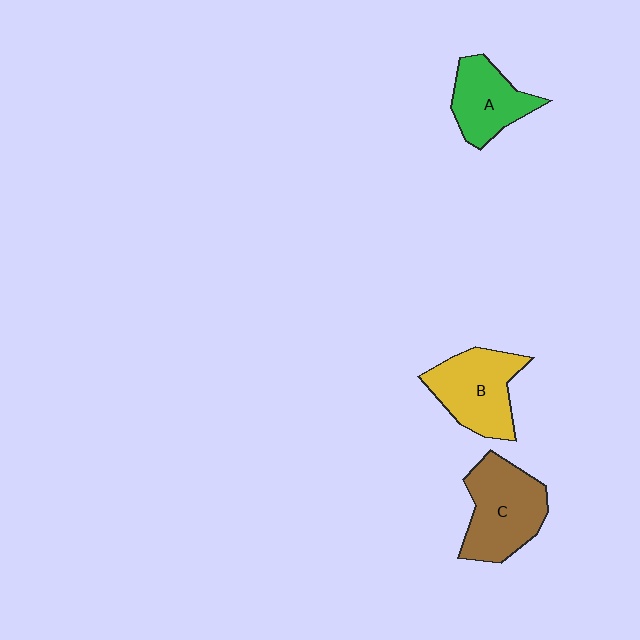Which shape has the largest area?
Shape C (brown).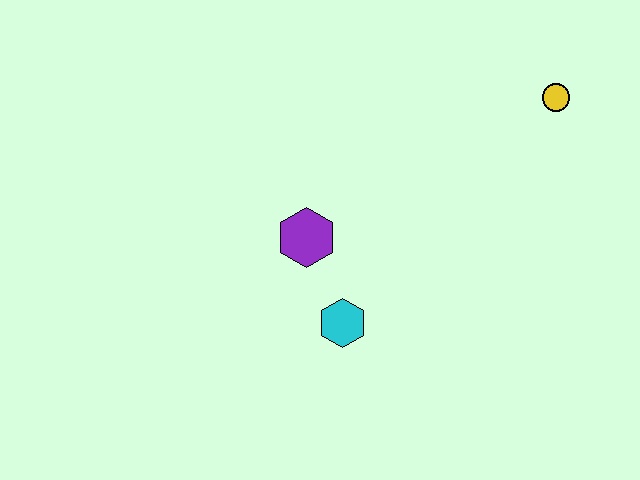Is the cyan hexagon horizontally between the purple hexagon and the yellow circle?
Yes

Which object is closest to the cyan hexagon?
The purple hexagon is closest to the cyan hexagon.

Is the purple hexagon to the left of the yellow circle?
Yes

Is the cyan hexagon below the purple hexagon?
Yes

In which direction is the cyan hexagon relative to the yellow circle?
The cyan hexagon is below the yellow circle.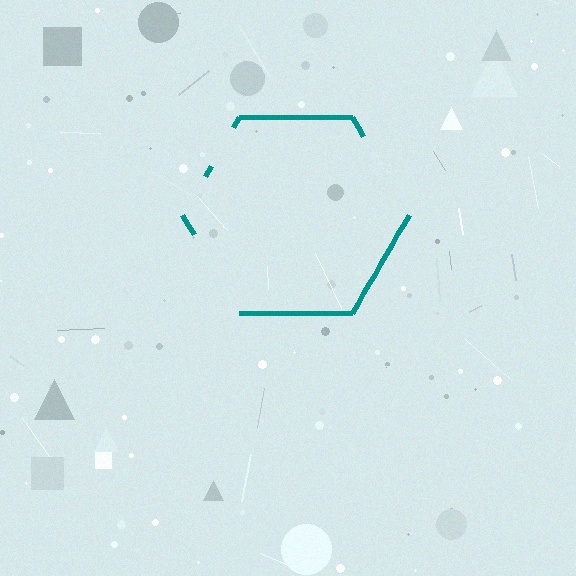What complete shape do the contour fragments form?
The contour fragments form a hexagon.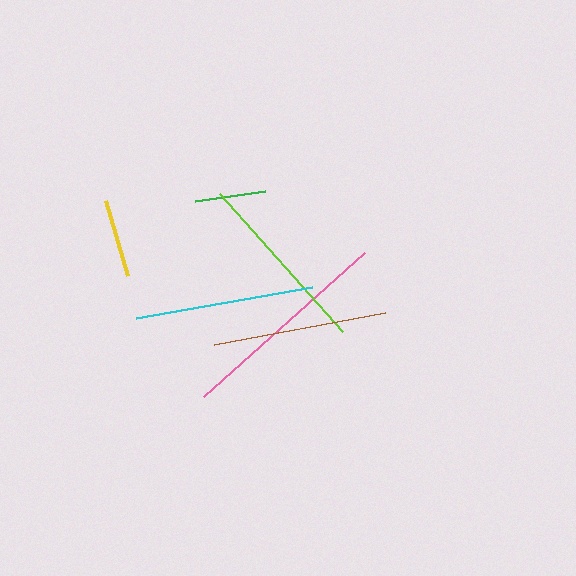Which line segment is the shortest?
The green line is the shortest at approximately 71 pixels.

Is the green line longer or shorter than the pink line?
The pink line is longer than the green line.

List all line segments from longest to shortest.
From longest to shortest: pink, lime, cyan, brown, yellow, green.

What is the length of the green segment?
The green segment is approximately 71 pixels long.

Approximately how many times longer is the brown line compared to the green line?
The brown line is approximately 2.5 times the length of the green line.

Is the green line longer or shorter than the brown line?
The brown line is longer than the green line.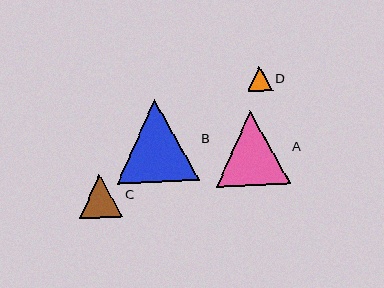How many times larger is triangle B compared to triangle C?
Triangle B is approximately 1.9 times the size of triangle C.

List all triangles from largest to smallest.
From largest to smallest: B, A, C, D.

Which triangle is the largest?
Triangle B is the largest with a size of approximately 82 pixels.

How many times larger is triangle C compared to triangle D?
Triangle C is approximately 1.7 times the size of triangle D.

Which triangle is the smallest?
Triangle D is the smallest with a size of approximately 25 pixels.